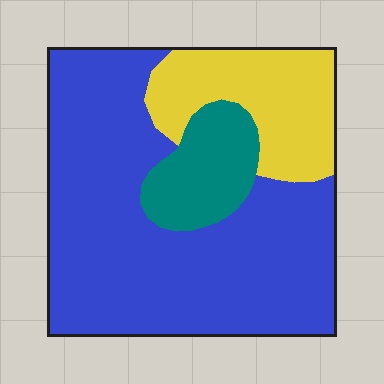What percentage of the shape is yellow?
Yellow covers about 20% of the shape.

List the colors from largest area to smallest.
From largest to smallest: blue, yellow, teal.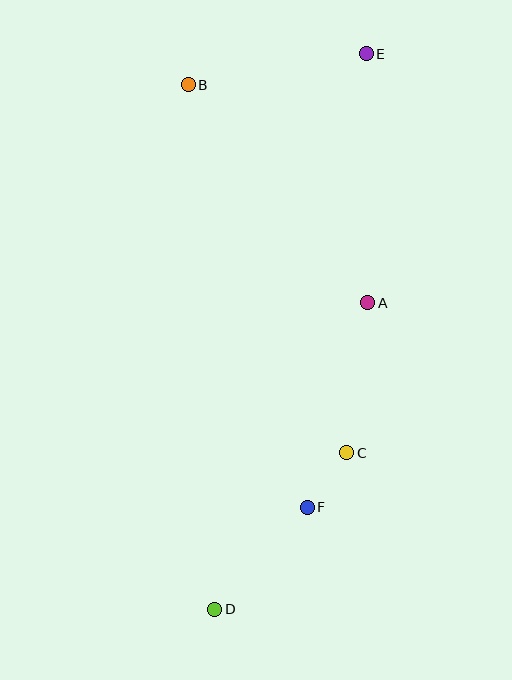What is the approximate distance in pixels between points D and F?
The distance between D and F is approximately 138 pixels.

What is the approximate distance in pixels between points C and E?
The distance between C and E is approximately 400 pixels.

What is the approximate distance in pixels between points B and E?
The distance between B and E is approximately 181 pixels.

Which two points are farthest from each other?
Points D and E are farthest from each other.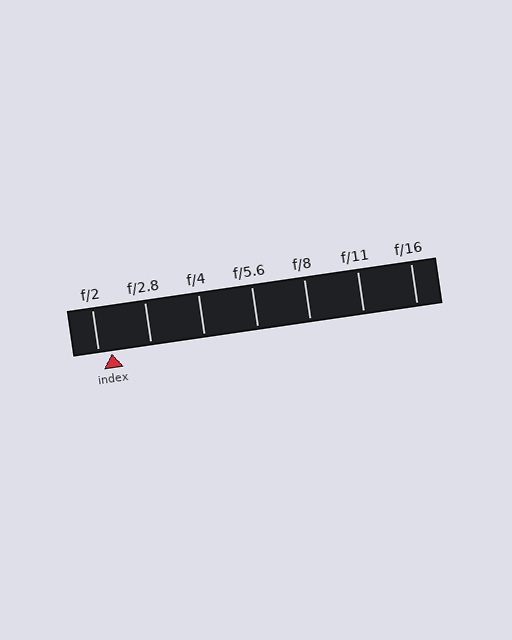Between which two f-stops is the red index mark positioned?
The index mark is between f/2 and f/2.8.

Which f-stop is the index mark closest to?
The index mark is closest to f/2.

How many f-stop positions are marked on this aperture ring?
There are 7 f-stop positions marked.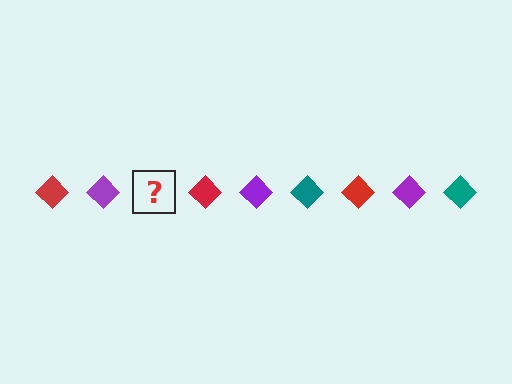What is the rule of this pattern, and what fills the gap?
The rule is that the pattern cycles through red, purple, teal diamonds. The gap should be filled with a teal diamond.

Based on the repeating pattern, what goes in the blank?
The blank should be a teal diamond.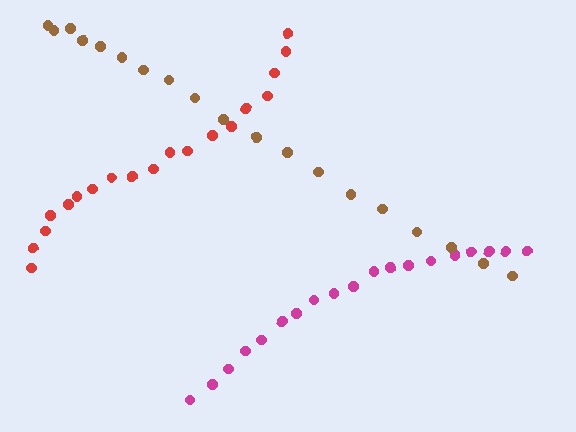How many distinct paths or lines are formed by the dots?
There are 3 distinct paths.